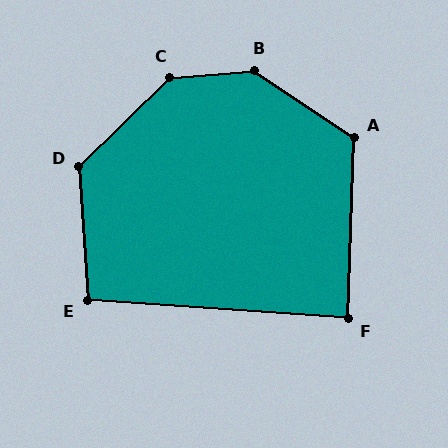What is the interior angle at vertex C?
Approximately 140 degrees (obtuse).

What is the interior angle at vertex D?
Approximately 131 degrees (obtuse).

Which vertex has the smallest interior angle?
F, at approximately 88 degrees.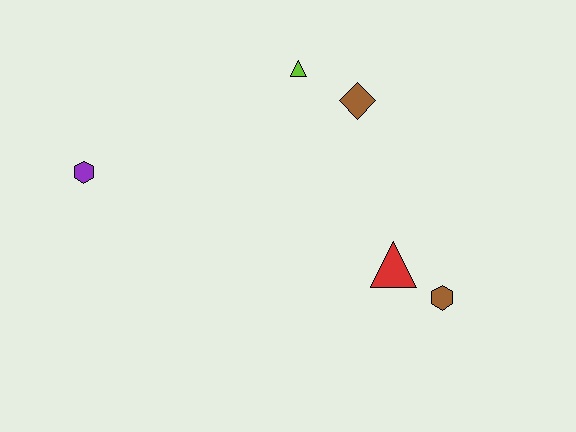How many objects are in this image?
There are 5 objects.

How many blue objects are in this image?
There are no blue objects.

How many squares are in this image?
There are no squares.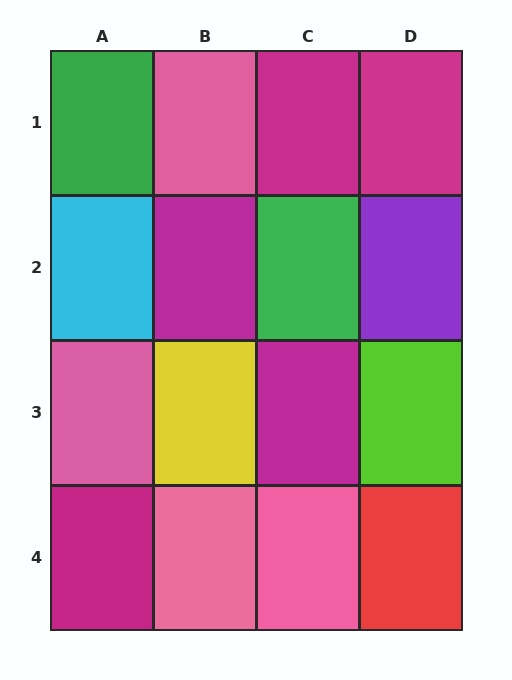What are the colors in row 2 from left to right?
Cyan, magenta, green, purple.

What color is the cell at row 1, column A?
Green.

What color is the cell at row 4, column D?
Red.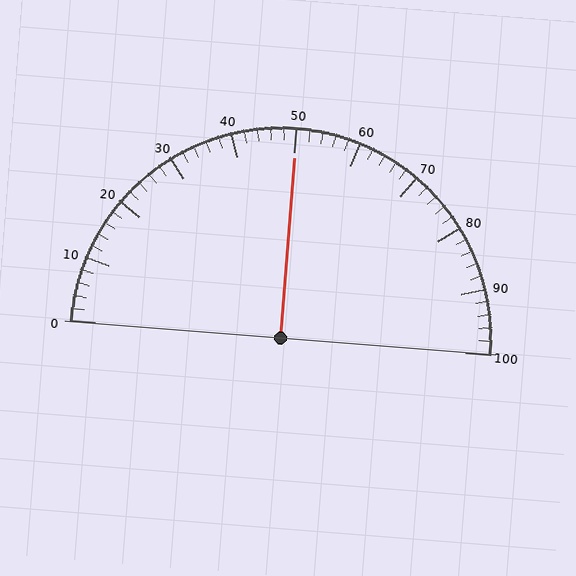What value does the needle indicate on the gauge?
The needle indicates approximately 50.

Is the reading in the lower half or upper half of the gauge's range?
The reading is in the upper half of the range (0 to 100).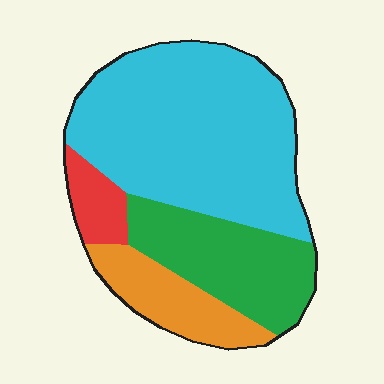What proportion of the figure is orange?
Orange takes up about one eighth (1/8) of the figure.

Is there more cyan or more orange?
Cyan.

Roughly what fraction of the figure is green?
Green covers roughly 25% of the figure.